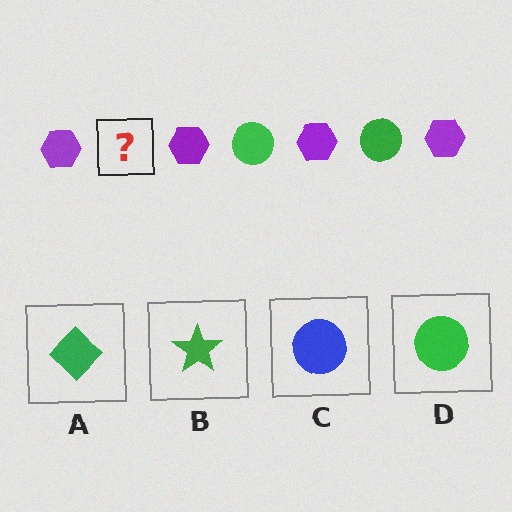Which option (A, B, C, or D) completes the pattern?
D.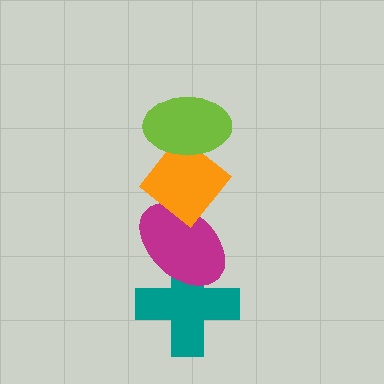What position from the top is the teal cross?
The teal cross is 4th from the top.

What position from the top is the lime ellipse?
The lime ellipse is 1st from the top.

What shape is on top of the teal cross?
The magenta ellipse is on top of the teal cross.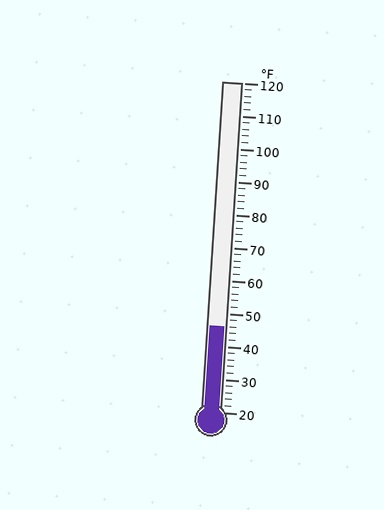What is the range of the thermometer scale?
The thermometer scale ranges from 20°F to 120°F.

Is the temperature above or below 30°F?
The temperature is above 30°F.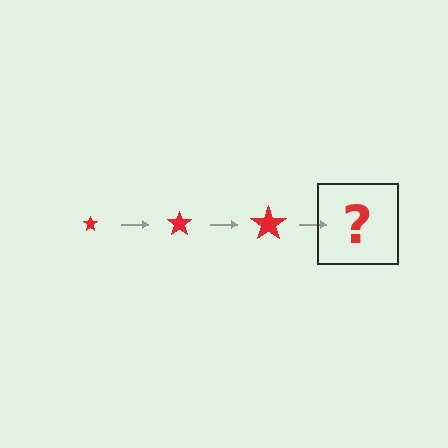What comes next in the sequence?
The next element should be a red star, larger than the previous one.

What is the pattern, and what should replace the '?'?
The pattern is that the star gets progressively larger each step. The '?' should be a red star, larger than the previous one.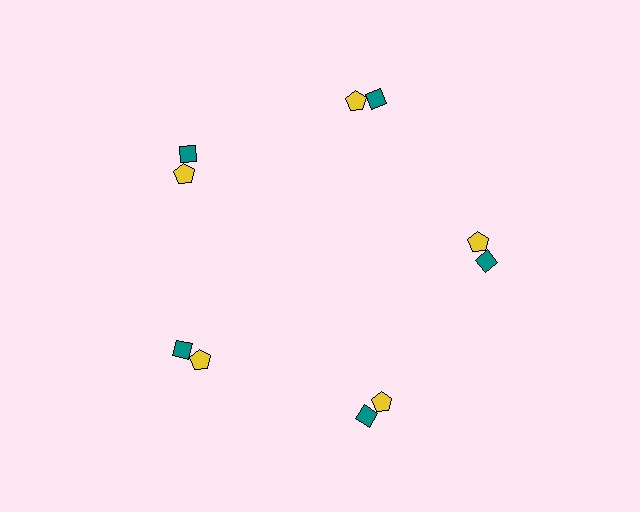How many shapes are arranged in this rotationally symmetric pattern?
There are 10 shapes, arranged in 5 groups of 2.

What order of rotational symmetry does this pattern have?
This pattern has 5-fold rotational symmetry.